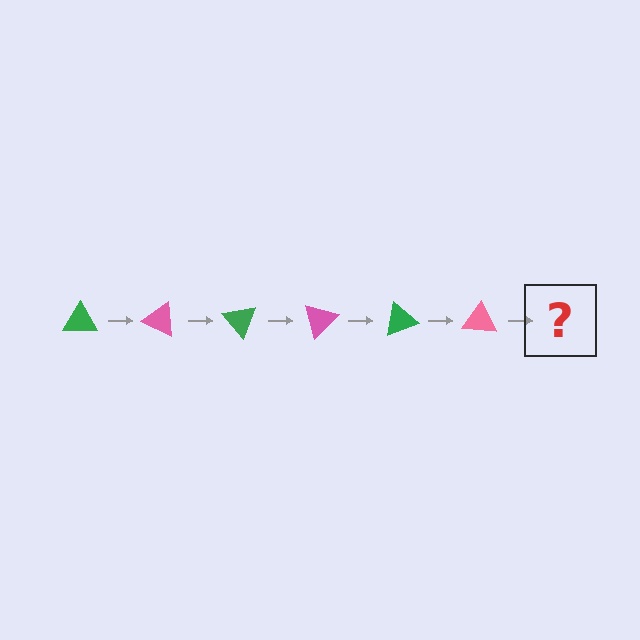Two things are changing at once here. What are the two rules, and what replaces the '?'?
The two rules are that it rotates 25 degrees each step and the color cycles through green and pink. The '?' should be a green triangle, rotated 150 degrees from the start.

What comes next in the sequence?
The next element should be a green triangle, rotated 150 degrees from the start.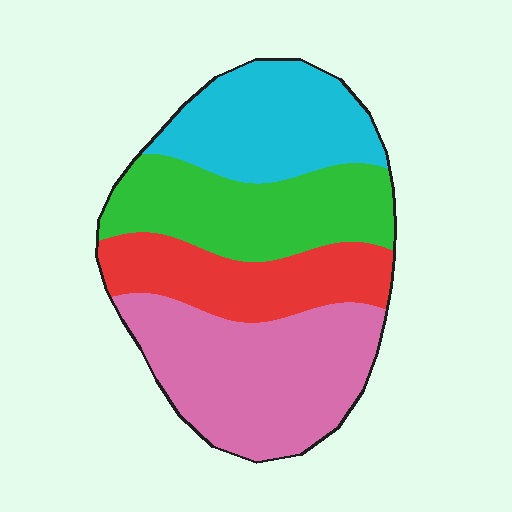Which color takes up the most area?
Pink, at roughly 35%.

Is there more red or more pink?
Pink.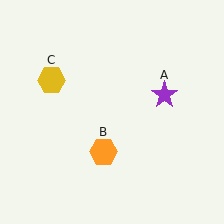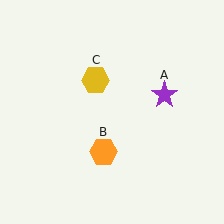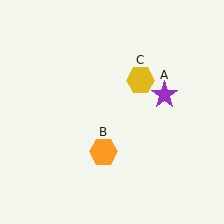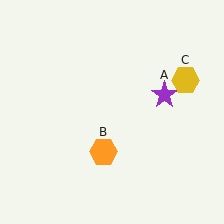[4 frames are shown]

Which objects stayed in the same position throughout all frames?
Purple star (object A) and orange hexagon (object B) remained stationary.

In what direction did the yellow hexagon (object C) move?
The yellow hexagon (object C) moved right.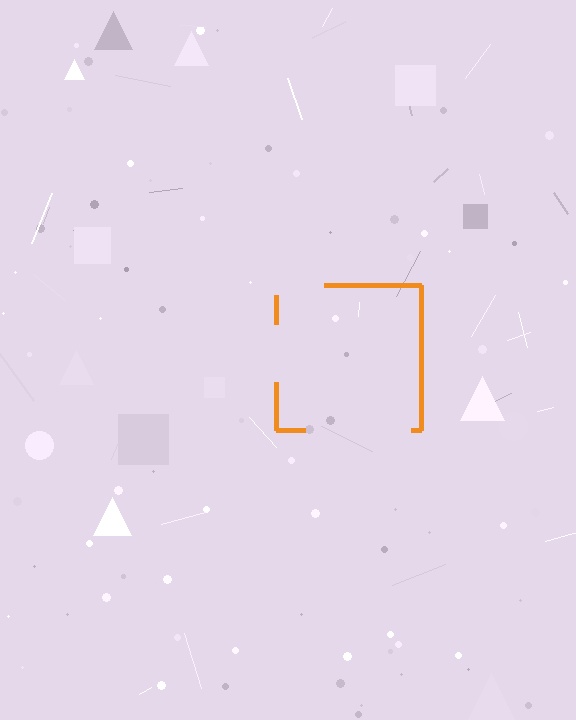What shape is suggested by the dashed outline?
The dashed outline suggests a square.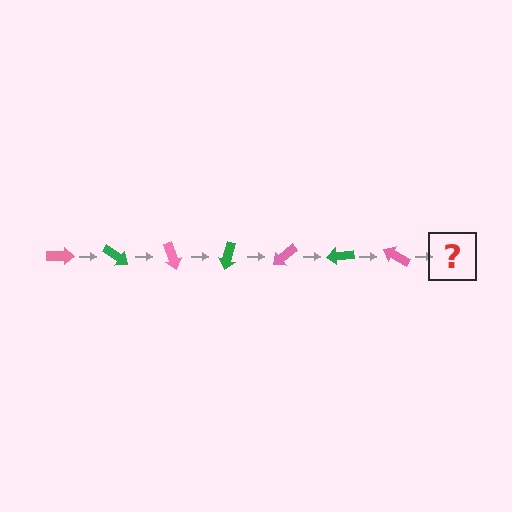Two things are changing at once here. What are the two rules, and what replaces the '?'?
The two rules are that it rotates 35 degrees each step and the color cycles through pink and green. The '?' should be a green arrow, rotated 245 degrees from the start.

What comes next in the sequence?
The next element should be a green arrow, rotated 245 degrees from the start.